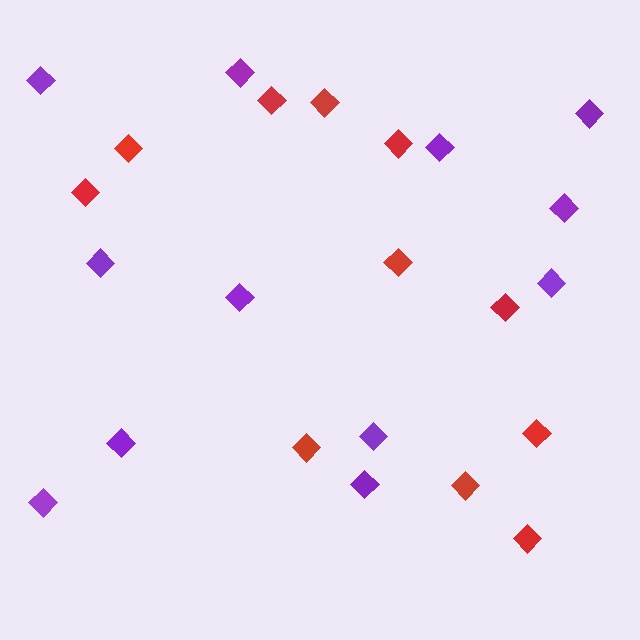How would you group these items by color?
There are 2 groups: one group of red diamonds (11) and one group of purple diamonds (12).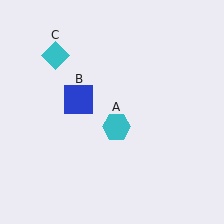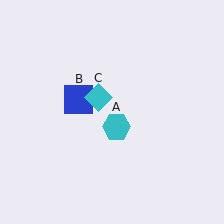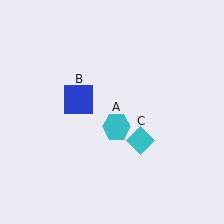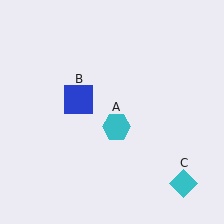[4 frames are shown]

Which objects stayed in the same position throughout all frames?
Cyan hexagon (object A) and blue square (object B) remained stationary.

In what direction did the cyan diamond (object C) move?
The cyan diamond (object C) moved down and to the right.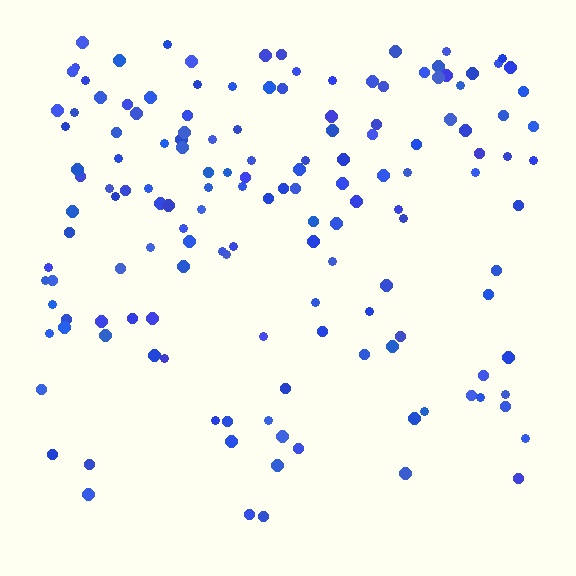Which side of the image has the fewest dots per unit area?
The bottom.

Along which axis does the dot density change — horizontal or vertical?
Vertical.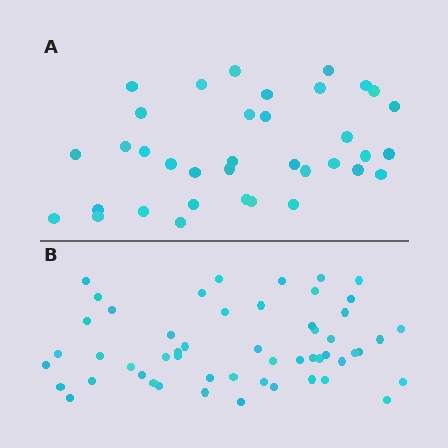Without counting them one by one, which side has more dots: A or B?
Region B (the bottom region) has more dots.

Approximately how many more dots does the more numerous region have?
Region B has approximately 15 more dots than region A.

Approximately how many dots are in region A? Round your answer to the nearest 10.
About 40 dots. (The exact count is 36, which rounds to 40.)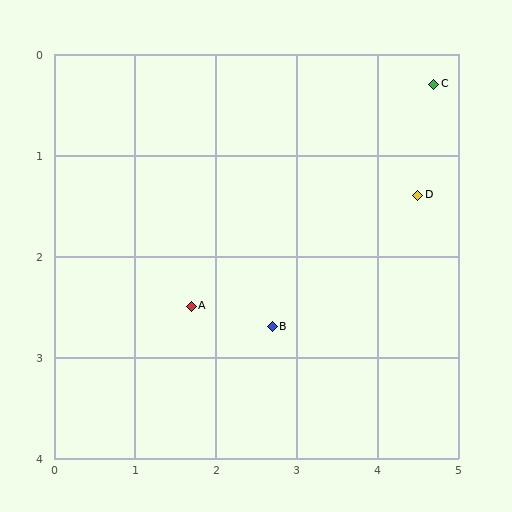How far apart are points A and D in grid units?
Points A and D are about 3.0 grid units apart.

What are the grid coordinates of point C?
Point C is at approximately (4.7, 0.3).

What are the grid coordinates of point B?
Point B is at approximately (2.7, 2.7).